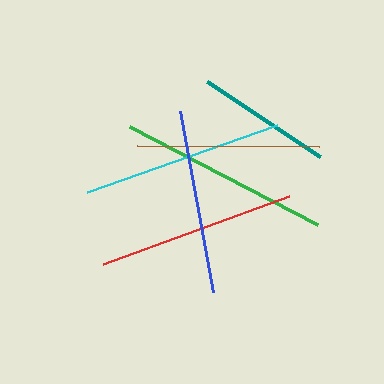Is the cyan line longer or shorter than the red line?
The cyan line is longer than the red line.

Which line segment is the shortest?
The teal line is the shortest at approximately 135 pixels.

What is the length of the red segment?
The red segment is approximately 198 pixels long.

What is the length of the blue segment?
The blue segment is approximately 185 pixels long.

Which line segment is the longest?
The green line is the longest at approximately 212 pixels.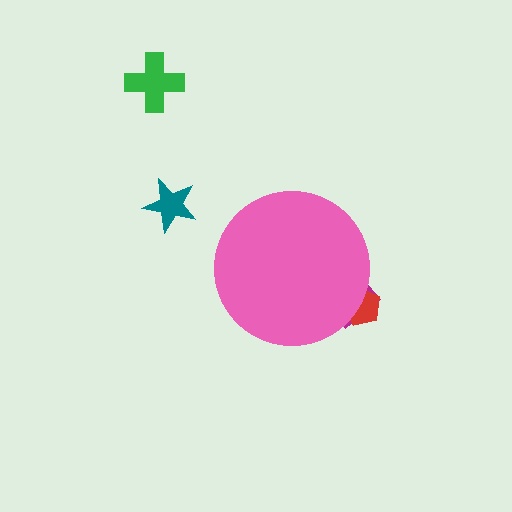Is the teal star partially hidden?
No, the teal star is fully visible.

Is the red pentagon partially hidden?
Yes, the red pentagon is partially hidden behind the pink circle.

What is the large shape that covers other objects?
A pink circle.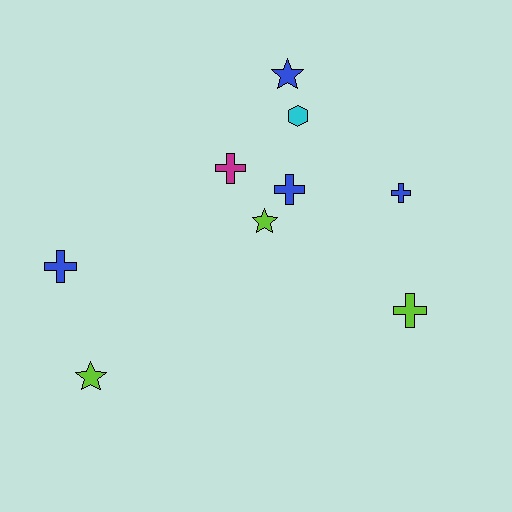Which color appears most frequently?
Blue, with 4 objects.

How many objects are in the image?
There are 9 objects.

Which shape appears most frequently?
Cross, with 5 objects.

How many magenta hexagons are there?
There are no magenta hexagons.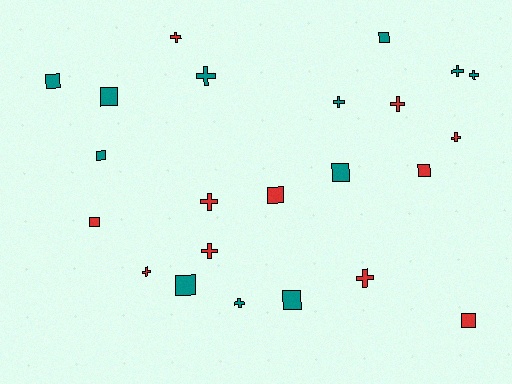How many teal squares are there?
There are 7 teal squares.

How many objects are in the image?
There are 23 objects.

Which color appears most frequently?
Teal, with 12 objects.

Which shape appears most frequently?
Cross, with 12 objects.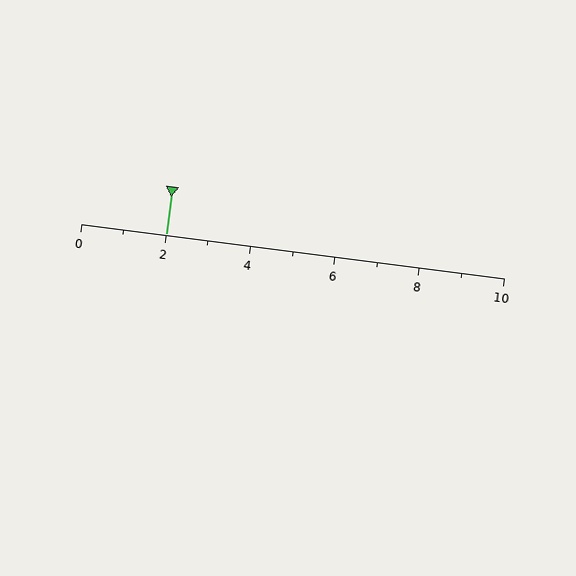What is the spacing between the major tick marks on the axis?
The major ticks are spaced 2 apart.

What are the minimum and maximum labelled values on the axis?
The axis runs from 0 to 10.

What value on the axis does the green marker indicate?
The marker indicates approximately 2.